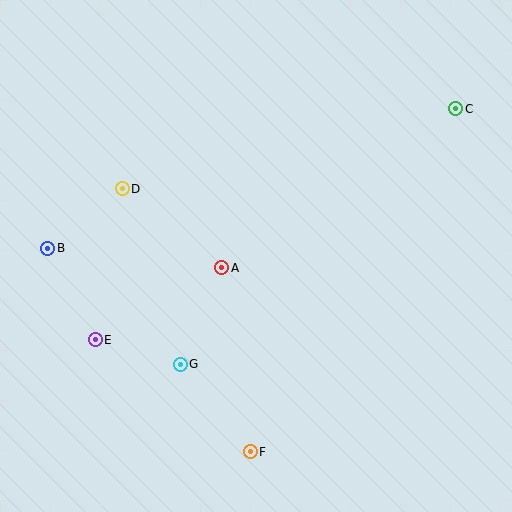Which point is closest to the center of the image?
Point A at (222, 268) is closest to the center.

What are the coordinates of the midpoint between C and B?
The midpoint between C and B is at (252, 178).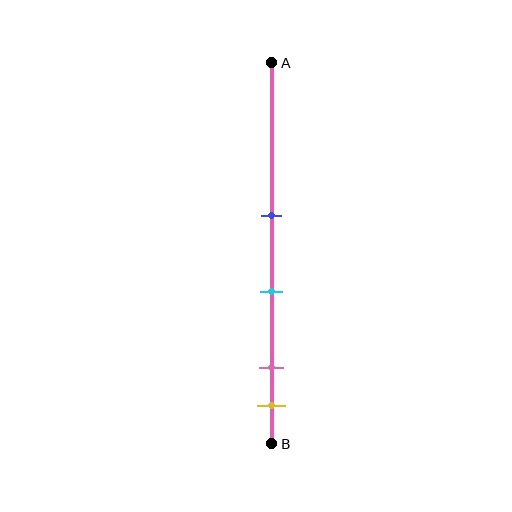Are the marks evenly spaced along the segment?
No, the marks are not evenly spaced.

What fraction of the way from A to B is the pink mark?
The pink mark is approximately 80% (0.8) of the way from A to B.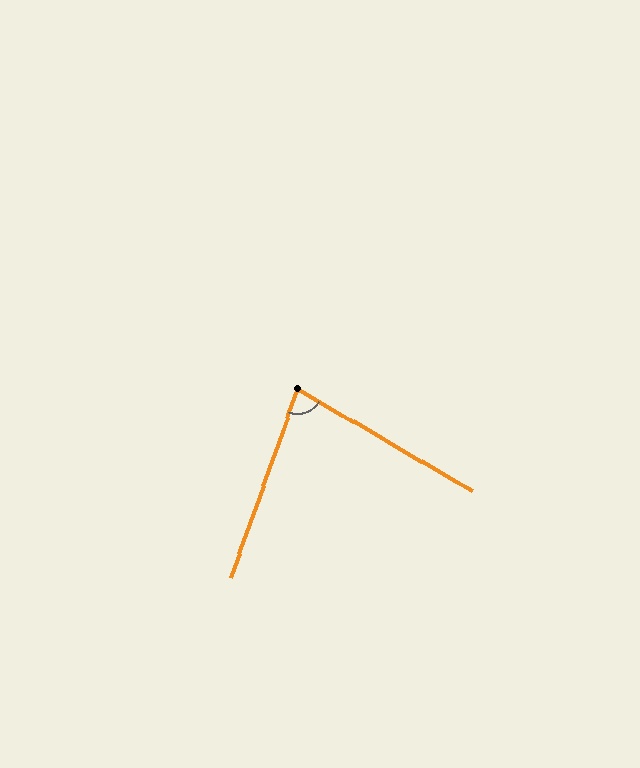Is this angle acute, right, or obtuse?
It is acute.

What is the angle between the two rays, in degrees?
Approximately 79 degrees.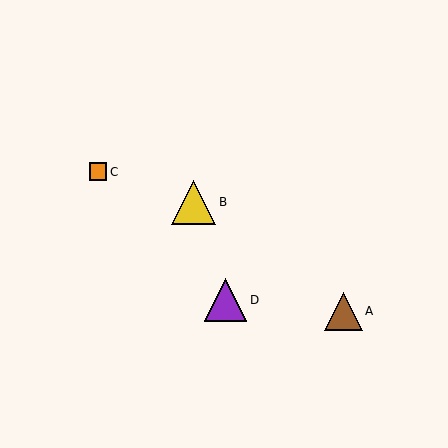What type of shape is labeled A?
Shape A is a brown triangle.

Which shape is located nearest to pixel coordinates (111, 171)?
The orange square (labeled C) at (98, 172) is nearest to that location.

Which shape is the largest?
The yellow triangle (labeled B) is the largest.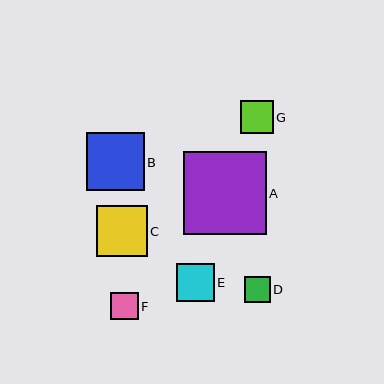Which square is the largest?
Square A is the largest with a size of approximately 83 pixels.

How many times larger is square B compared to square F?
Square B is approximately 2.1 times the size of square F.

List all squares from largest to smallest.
From largest to smallest: A, B, C, E, G, F, D.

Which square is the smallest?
Square D is the smallest with a size of approximately 26 pixels.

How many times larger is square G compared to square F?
Square G is approximately 1.2 times the size of square F.